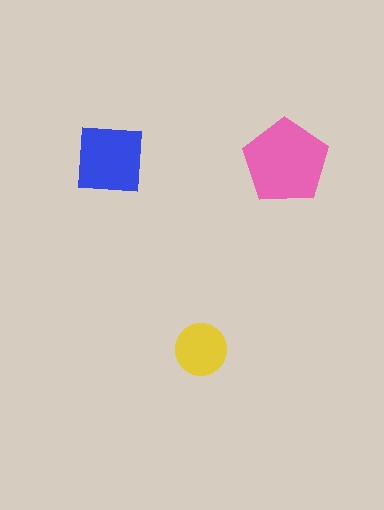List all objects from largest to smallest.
The pink pentagon, the blue square, the yellow circle.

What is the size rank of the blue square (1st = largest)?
2nd.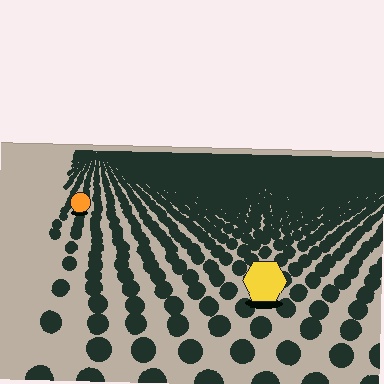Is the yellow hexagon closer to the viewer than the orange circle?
Yes. The yellow hexagon is closer — you can tell from the texture gradient: the ground texture is coarser near it.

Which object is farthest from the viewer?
The orange circle is farthest from the viewer. It appears smaller and the ground texture around it is denser.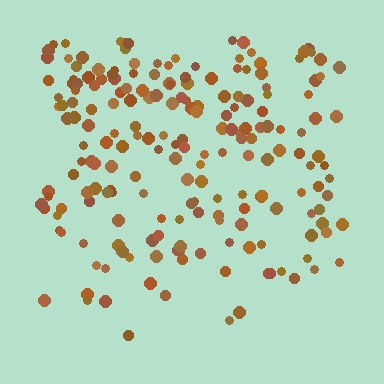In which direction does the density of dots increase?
From bottom to top, with the top side densest.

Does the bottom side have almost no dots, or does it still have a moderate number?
Still a moderate number, just noticeably fewer than the top.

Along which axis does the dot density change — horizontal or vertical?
Vertical.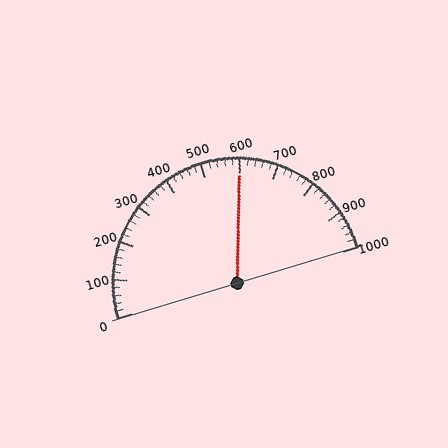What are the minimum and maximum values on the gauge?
The gauge ranges from 0 to 1000.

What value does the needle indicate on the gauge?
The needle indicates approximately 600.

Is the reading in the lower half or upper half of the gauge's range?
The reading is in the upper half of the range (0 to 1000).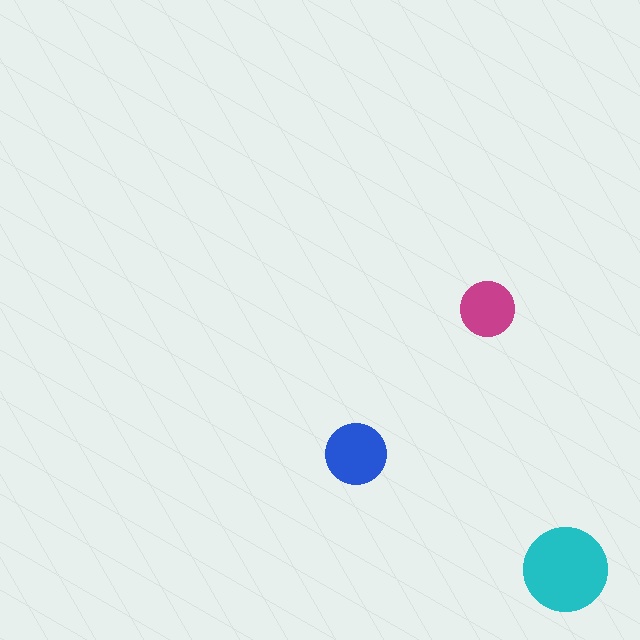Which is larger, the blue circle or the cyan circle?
The cyan one.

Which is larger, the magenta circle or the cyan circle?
The cyan one.